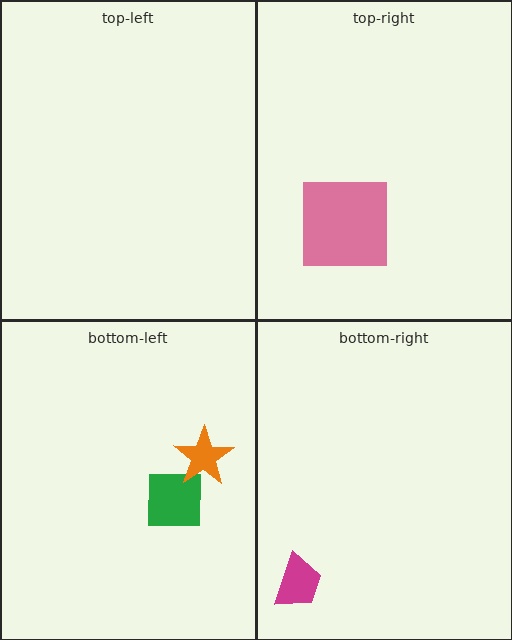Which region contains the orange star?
The bottom-left region.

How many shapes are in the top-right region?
1.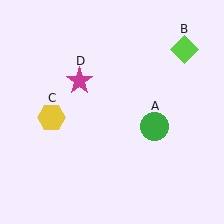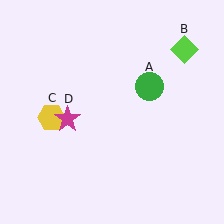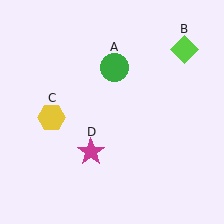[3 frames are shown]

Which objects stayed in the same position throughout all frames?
Lime diamond (object B) and yellow hexagon (object C) remained stationary.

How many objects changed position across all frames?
2 objects changed position: green circle (object A), magenta star (object D).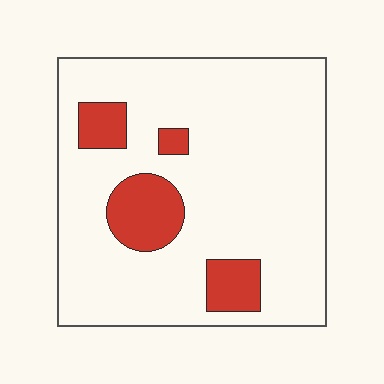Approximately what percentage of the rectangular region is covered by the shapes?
Approximately 15%.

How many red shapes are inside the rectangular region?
4.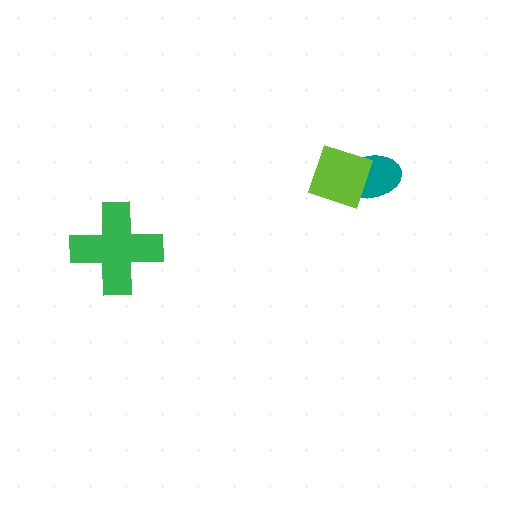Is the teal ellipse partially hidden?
Yes, it is partially covered by another shape.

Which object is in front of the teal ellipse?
The lime square is in front of the teal ellipse.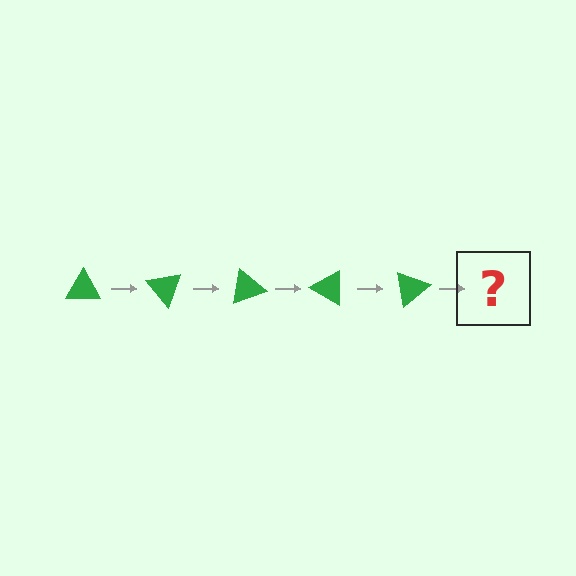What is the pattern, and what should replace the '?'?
The pattern is that the triangle rotates 50 degrees each step. The '?' should be a green triangle rotated 250 degrees.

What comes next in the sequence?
The next element should be a green triangle rotated 250 degrees.